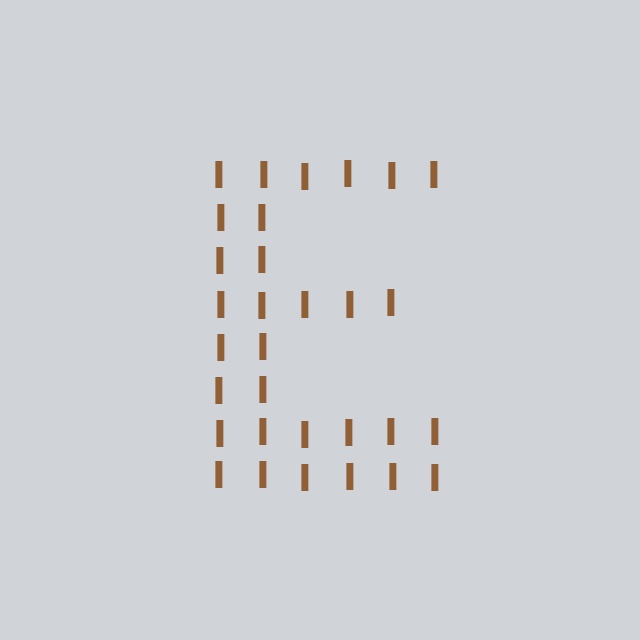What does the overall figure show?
The overall figure shows the letter E.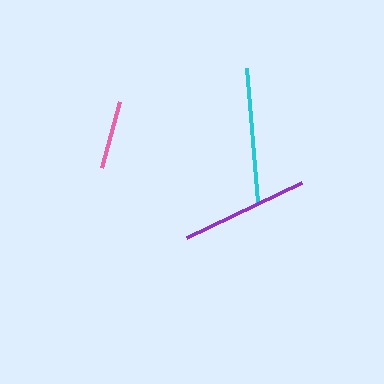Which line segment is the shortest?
The pink line is the shortest at approximately 69 pixels.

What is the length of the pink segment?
The pink segment is approximately 69 pixels long.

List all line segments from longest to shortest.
From longest to shortest: cyan, purple, pink.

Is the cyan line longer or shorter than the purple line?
The cyan line is longer than the purple line.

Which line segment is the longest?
The cyan line is the longest at approximately 135 pixels.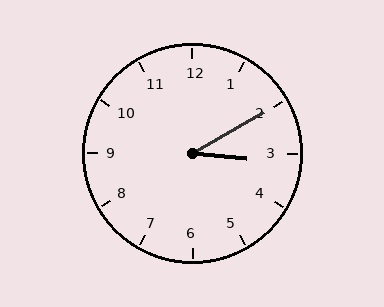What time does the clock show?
3:10.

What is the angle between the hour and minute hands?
Approximately 35 degrees.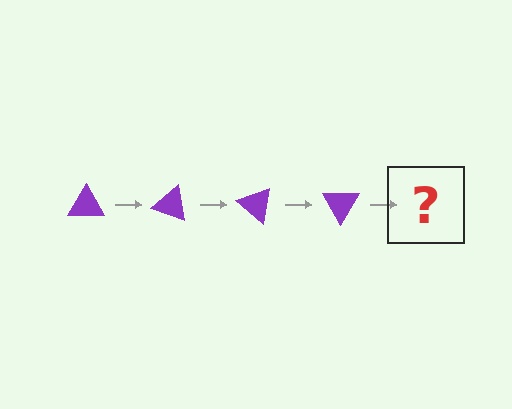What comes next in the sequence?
The next element should be a purple triangle rotated 80 degrees.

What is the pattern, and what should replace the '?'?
The pattern is that the triangle rotates 20 degrees each step. The '?' should be a purple triangle rotated 80 degrees.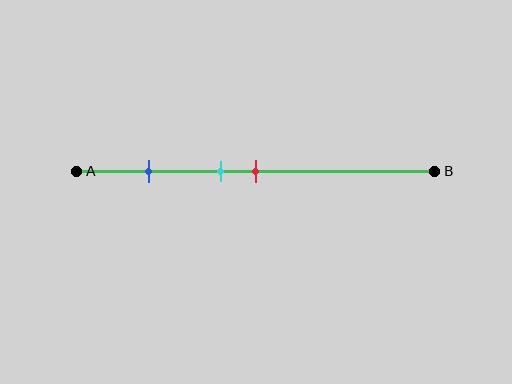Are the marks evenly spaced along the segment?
No, the marks are not evenly spaced.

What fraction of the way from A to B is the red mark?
The red mark is approximately 50% (0.5) of the way from A to B.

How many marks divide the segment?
There are 3 marks dividing the segment.